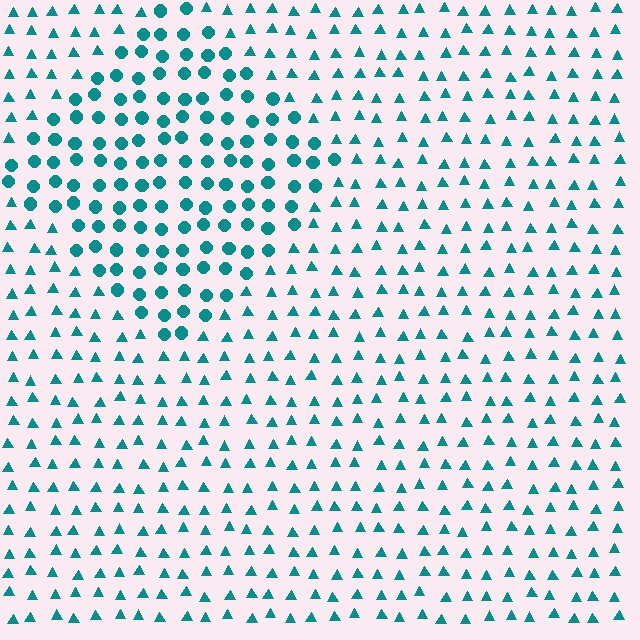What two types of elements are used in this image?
The image uses circles inside the diamond region and triangles outside it.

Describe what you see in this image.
The image is filled with small teal elements arranged in a uniform grid. A diamond-shaped region contains circles, while the surrounding area contains triangles. The boundary is defined purely by the change in element shape.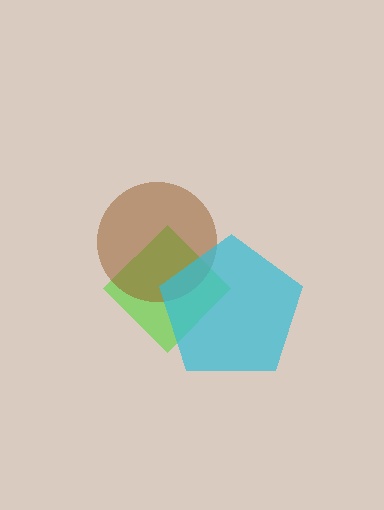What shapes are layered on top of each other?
The layered shapes are: a lime diamond, a brown circle, a cyan pentagon.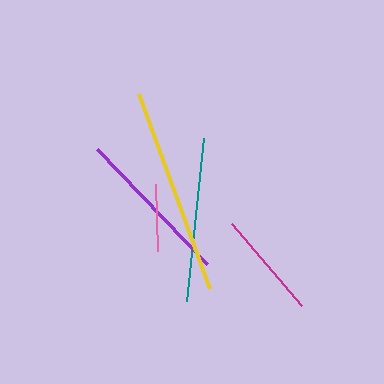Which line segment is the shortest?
The pink line is the shortest at approximately 68 pixels.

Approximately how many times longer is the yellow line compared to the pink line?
The yellow line is approximately 3.1 times the length of the pink line.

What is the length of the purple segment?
The purple segment is approximately 159 pixels long.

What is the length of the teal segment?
The teal segment is approximately 164 pixels long.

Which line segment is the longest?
The yellow line is the longest at approximately 207 pixels.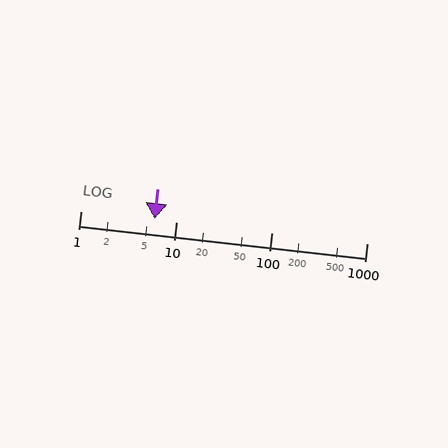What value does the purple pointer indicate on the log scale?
The pointer indicates approximately 5.9.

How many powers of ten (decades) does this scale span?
The scale spans 3 decades, from 1 to 1000.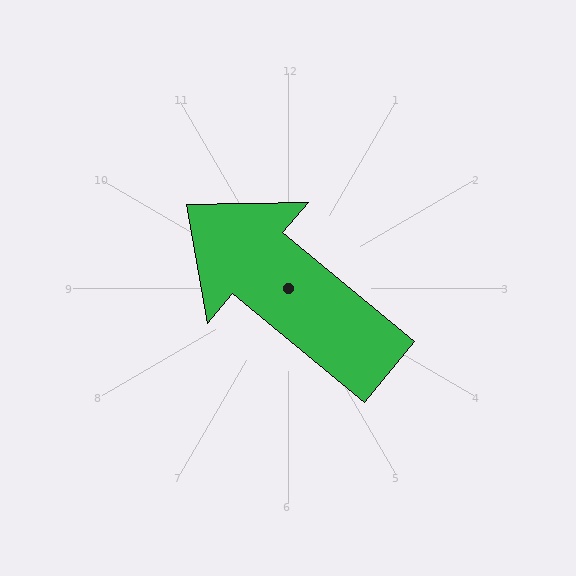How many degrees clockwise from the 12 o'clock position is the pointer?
Approximately 310 degrees.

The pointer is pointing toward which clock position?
Roughly 10 o'clock.